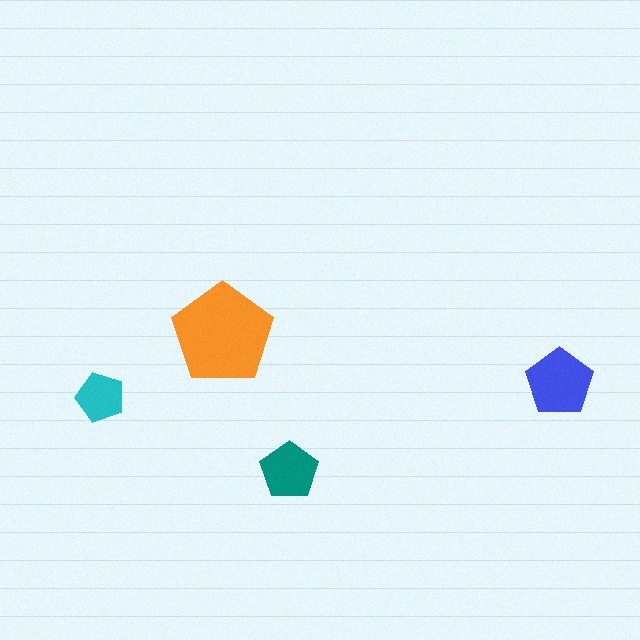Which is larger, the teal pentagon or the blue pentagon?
The blue one.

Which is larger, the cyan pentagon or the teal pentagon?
The teal one.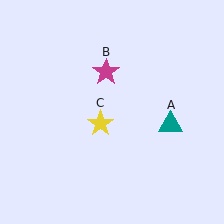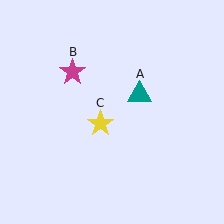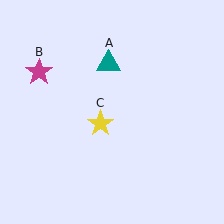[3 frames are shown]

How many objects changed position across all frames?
2 objects changed position: teal triangle (object A), magenta star (object B).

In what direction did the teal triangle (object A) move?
The teal triangle (object A) moved up and to the left.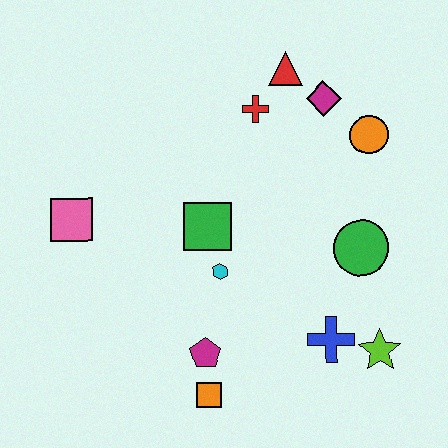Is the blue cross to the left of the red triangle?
No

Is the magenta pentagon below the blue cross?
Yes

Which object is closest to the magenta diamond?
The red triangle is closest to the magenta diamond.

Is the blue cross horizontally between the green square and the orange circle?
Yes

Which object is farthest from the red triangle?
The orange square is farthest from the red triangle.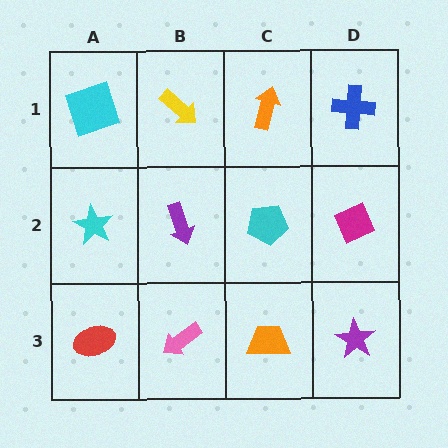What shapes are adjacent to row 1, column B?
A purple arrow (row 2, column B), a cyan square (row 1, column A), an orange arrow (row 1, column C).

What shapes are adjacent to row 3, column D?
A magenta diamond (row 2, column D), an orange trapezoid (row 3, column C).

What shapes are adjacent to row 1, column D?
A magenta diamond (row 2, column D), an orange arrow (row 1, column C).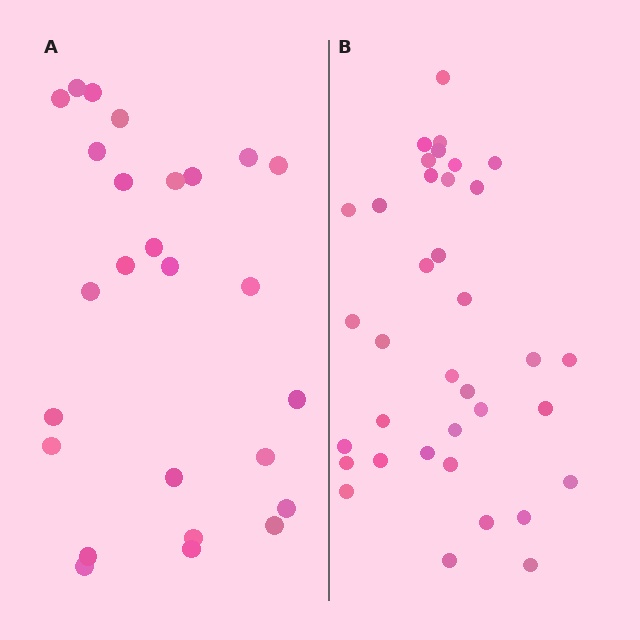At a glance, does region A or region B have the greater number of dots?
Region B (the right region) has more dots.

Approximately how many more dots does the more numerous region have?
Region B has roughly 10 or so more dots than region A.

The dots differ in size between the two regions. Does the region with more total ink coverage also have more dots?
No. Region A has more total ink coverage because its dots are larger, but region B actually contains more individual dots. Total area can be misleading — the number of items is what matters here.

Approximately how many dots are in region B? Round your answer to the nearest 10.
About 40 dots. (The exact count is 36, which rounds to 40.)